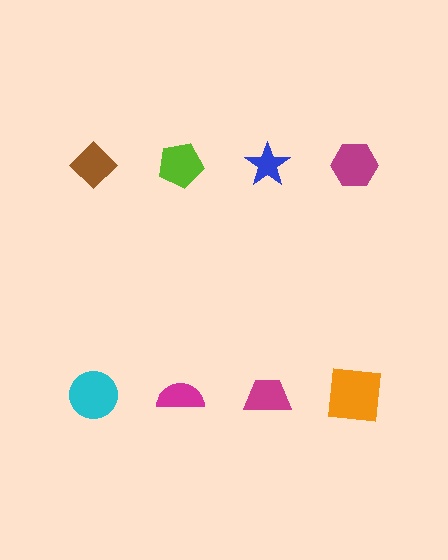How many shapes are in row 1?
4 shapes.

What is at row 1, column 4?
A magenta hexagon.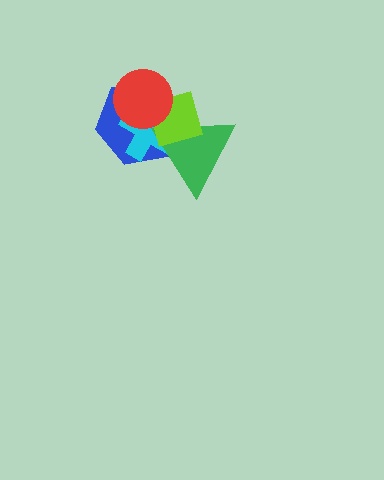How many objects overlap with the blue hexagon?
4 objects overlap with the blue hexagon.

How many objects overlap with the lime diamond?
4 objects overlap with the lime diamond.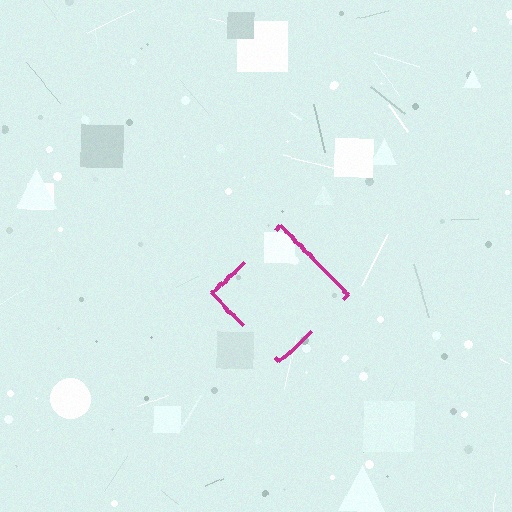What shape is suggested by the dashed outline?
The dashed outline suggests a diamond.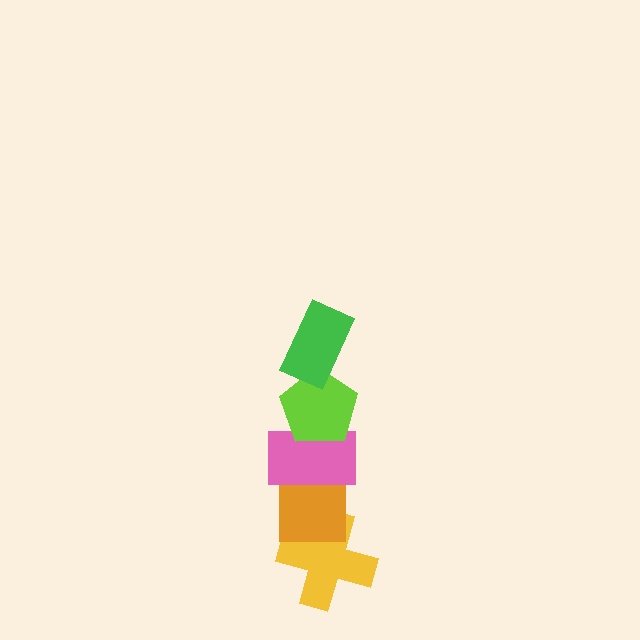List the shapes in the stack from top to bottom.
From top to bottom: the green rectangle, the lime pentagon, the pink rectangle, the orange square, the yellow cross.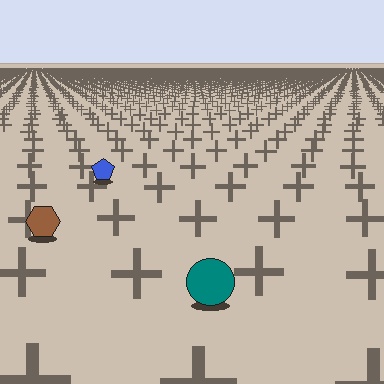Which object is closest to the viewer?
The teal circle is closest. The texture marks near it are larger and more spread out.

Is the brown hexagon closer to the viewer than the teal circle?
No. The teal circle is closer — you can tell from the texture gradient: the ground texture is coarser near it.